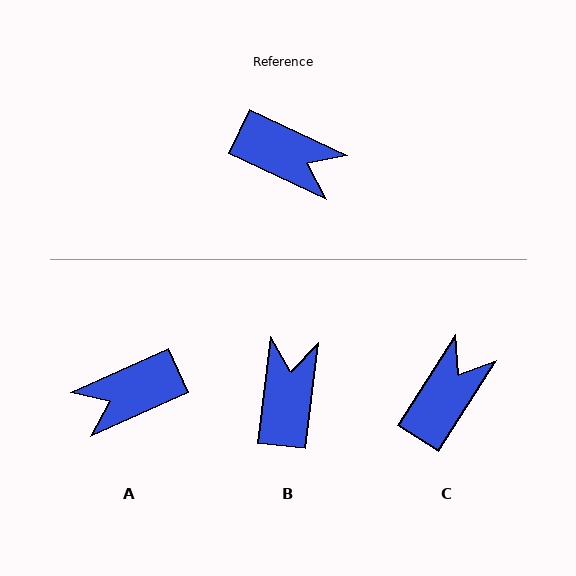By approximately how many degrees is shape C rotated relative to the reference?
Approximately 83 degrees counter-clockwise.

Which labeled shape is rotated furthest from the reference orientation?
A, about 131 degrees away.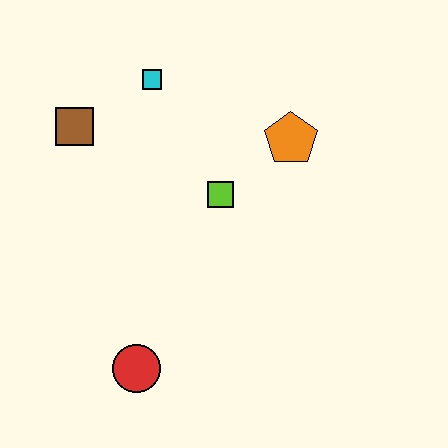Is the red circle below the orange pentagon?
Yes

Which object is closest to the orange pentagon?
The lime square is closest to the orange pentagon.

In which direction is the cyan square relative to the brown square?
The cyan square is to the right of the brown square.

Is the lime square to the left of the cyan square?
No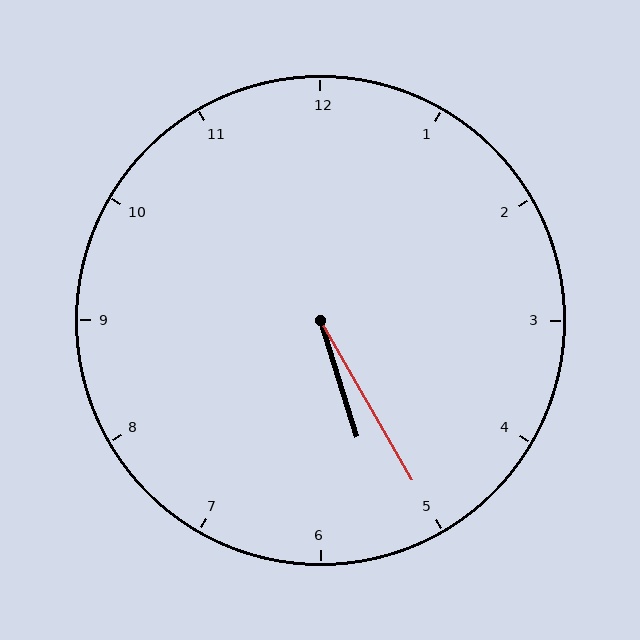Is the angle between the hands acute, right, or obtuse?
It is acute.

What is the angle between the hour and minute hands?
Approximately 12 degrees.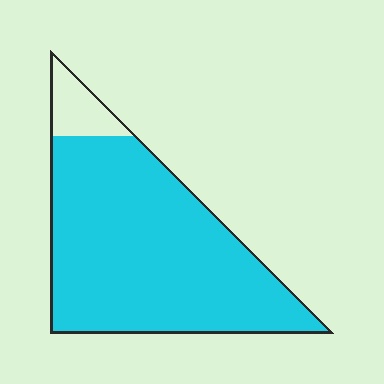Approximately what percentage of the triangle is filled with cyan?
Approximately 90%.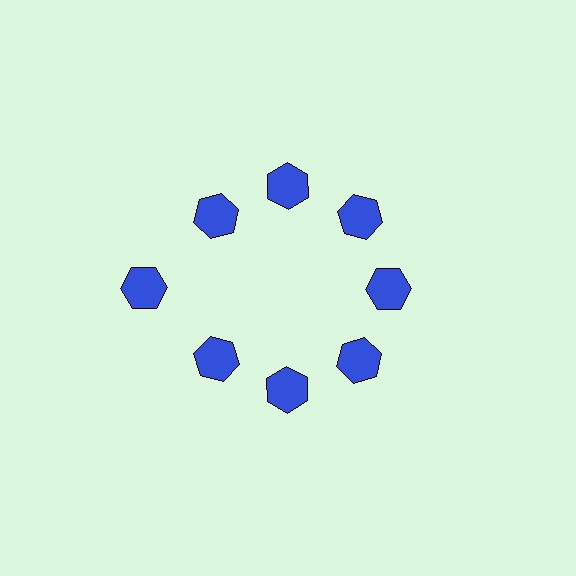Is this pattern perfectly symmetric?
No. The 8 blue hexagons are arranged in a ring, but one element near the 9 o'clock position is pushed outward from the center, breaking the 8-fold rotational symmetry.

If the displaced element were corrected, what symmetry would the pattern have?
It would have 8-fold rotational symmetry — the pattern would map onto itself every 45 degrees.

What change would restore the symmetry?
The symmetry would be restored by moving it inward, back onto the ring so that all 8 hexagons sit at equal angles and equal distance from the center.